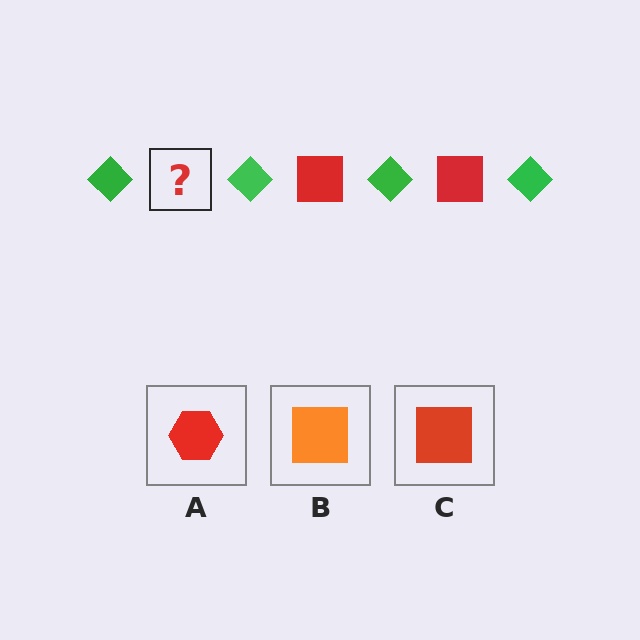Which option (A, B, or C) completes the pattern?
C.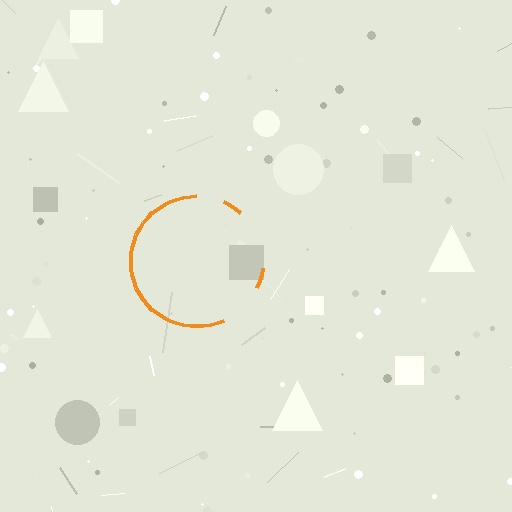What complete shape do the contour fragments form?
The contour fragments form a circle.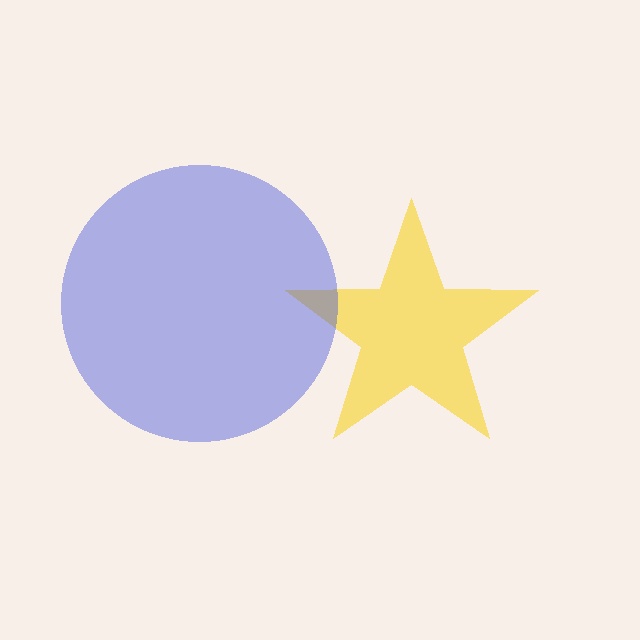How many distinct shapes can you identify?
There are 2 distinct shapes: a yellow star, a blue circle.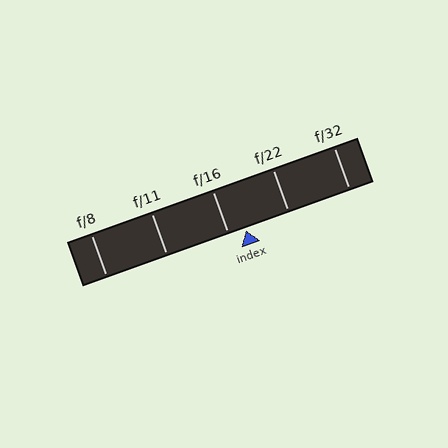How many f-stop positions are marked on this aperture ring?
There are 5 f-stop positions marked.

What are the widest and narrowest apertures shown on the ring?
The widest aperture shown is f/8 and the narrowest is f/32.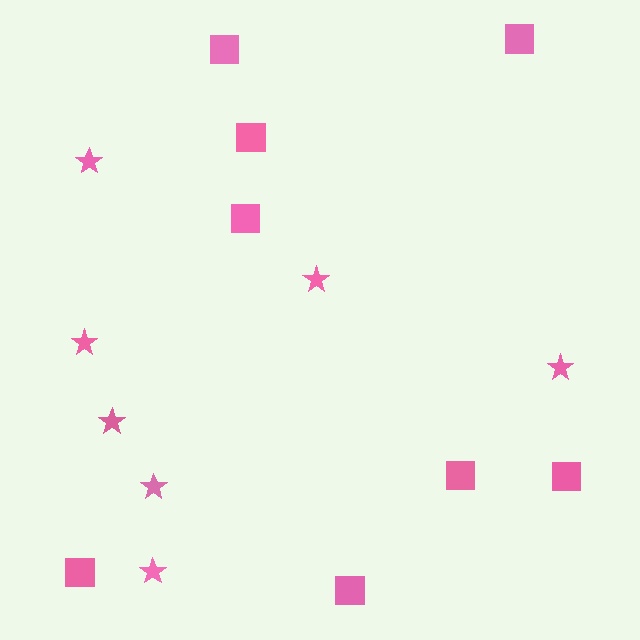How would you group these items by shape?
There are 2 groups: one group of stars (7) and one group of squares (8).